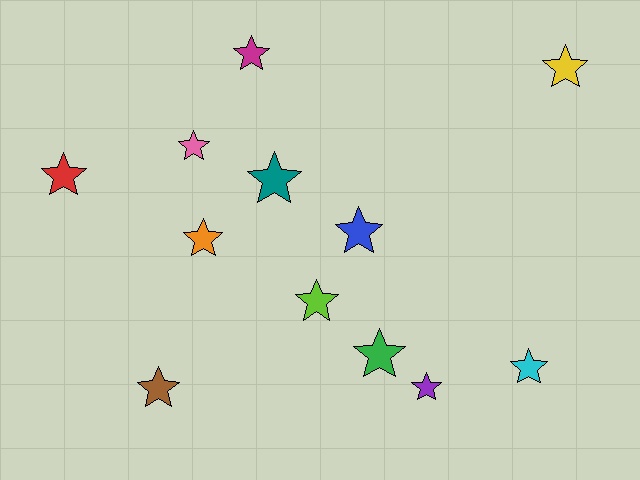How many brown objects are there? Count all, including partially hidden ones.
There is 1 brown object.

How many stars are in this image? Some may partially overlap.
There are 12 stars.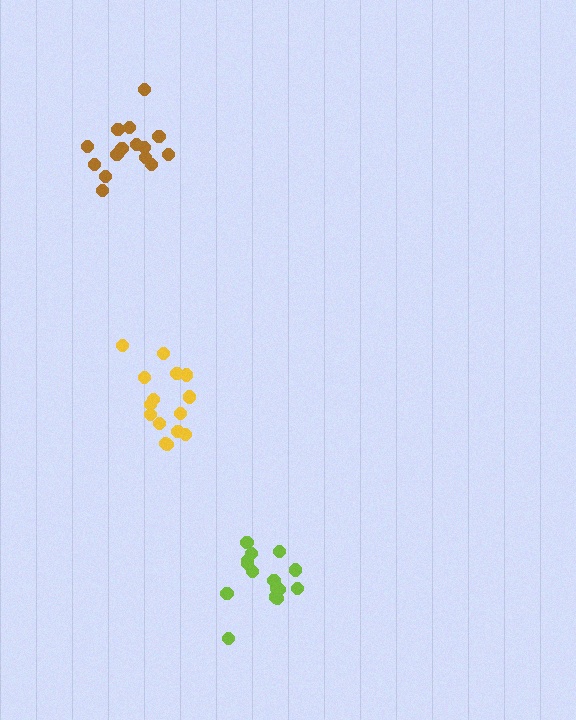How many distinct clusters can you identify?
There are 3 distinct clusters.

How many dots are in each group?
Group 1: 15 dots, Group 2: 15 dots, Group 3: 15 dots (45 total).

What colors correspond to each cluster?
The clusters are colored: brown, yellow, lime.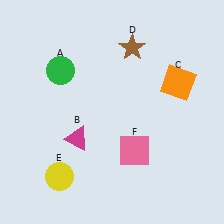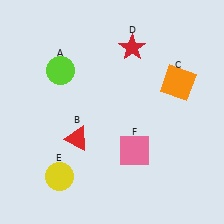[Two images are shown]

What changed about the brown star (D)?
In Image 1, D is brown. In Image 2, it changed to red.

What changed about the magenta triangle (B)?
In Image 1, B is magenta. In Image 2, it changed to red.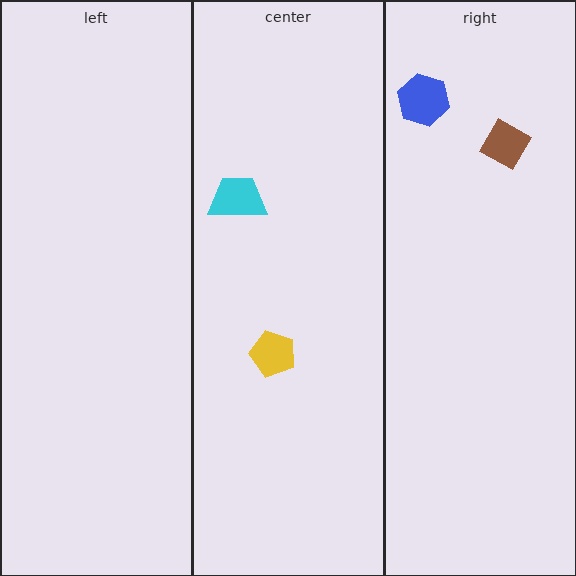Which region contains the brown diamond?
The right region.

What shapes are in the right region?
The blue hexagon, the brown diamond.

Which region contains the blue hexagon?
The right region.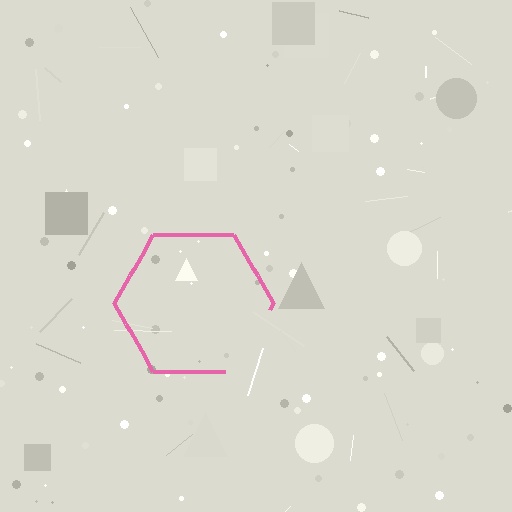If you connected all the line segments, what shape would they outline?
They would outline a hexagon.